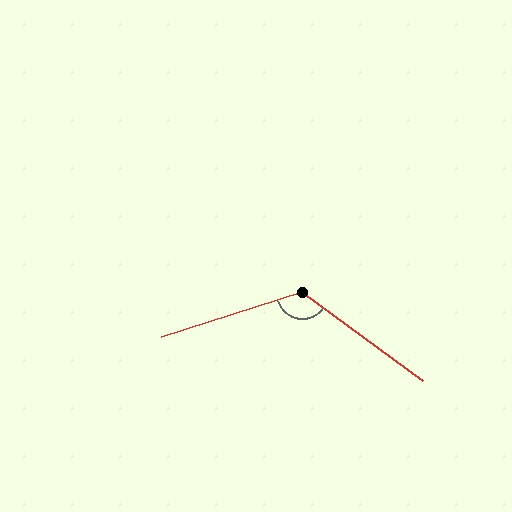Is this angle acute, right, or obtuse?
It is obtuse.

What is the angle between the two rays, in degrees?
Approximately 126 degrees.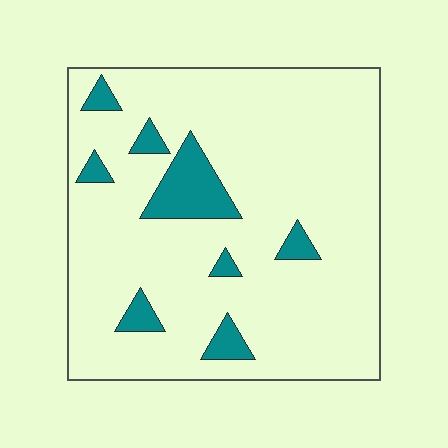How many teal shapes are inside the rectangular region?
8.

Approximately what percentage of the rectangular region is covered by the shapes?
Approximately 10%.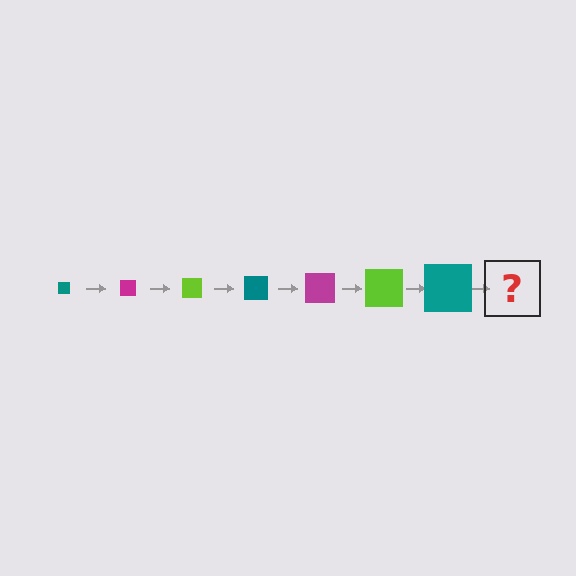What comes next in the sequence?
The next element should be a magenta square, larger than the previous one.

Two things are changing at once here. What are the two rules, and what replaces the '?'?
The two rules are that the square grows larger each step and the color cycles through teal, magenta, and lime. The '?' should be a magenta square, larger than the previous one.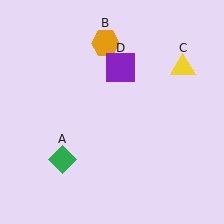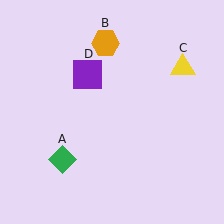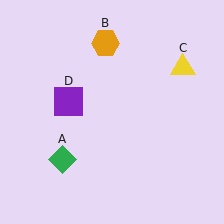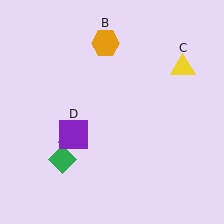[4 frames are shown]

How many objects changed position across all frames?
1 object changed position: purple square (object D).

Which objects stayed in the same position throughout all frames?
Green diamond (object A) and orange hexagon (object B) and yellow triangle (object C) remained stationary.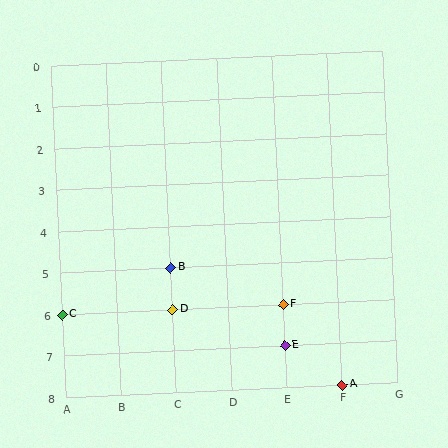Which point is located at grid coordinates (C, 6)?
Point D is at (C, 6).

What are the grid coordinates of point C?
Point C is at grid coordinates (A, 6).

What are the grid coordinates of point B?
Point B is at grid coordinates (C, 5).